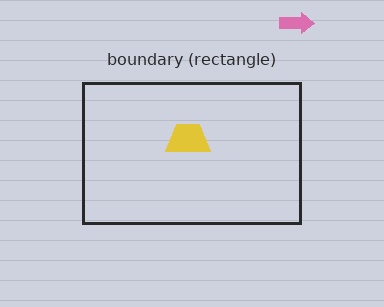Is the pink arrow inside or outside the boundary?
Outside.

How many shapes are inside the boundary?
1 inside, 1 outside.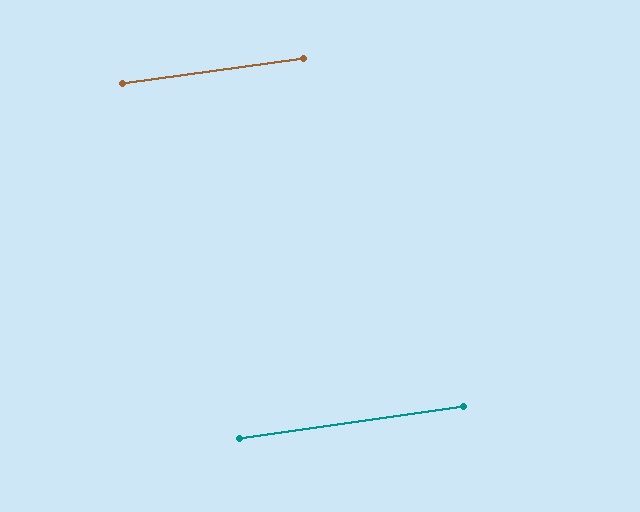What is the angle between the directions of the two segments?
Approximately 0 degrees.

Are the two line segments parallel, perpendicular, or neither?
Parallel — their directions differ by only 0.5°.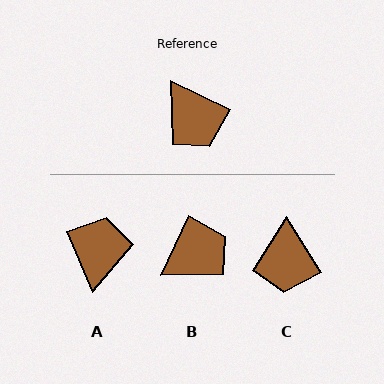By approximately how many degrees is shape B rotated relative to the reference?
Approximately 91 degrees counter-clockwise.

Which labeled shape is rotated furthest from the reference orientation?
A, about 138 degrees away.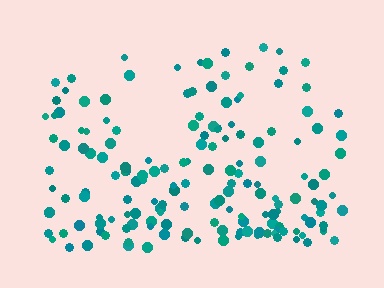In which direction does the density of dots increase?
From top to bottom, with the bottom side densest.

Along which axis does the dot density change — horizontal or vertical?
Vertical.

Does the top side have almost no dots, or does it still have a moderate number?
Still a moderate number, just noticeably fewer than the bottom.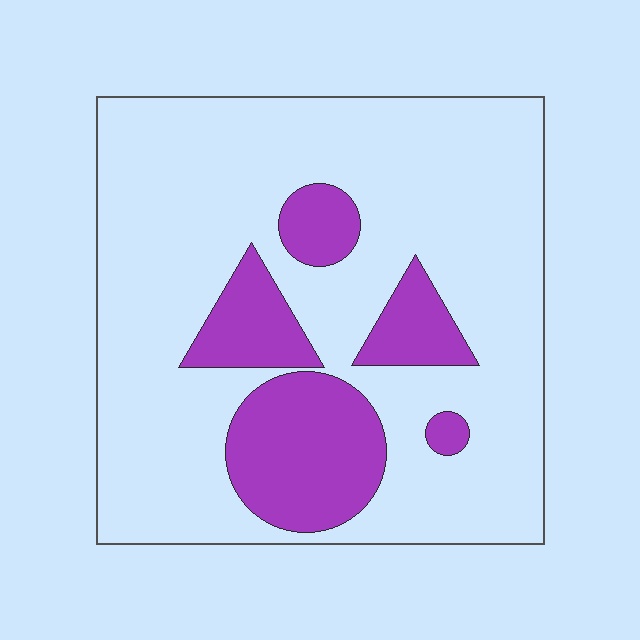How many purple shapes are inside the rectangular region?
5.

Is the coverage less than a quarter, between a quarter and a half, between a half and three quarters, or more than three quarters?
Less than a quarter.